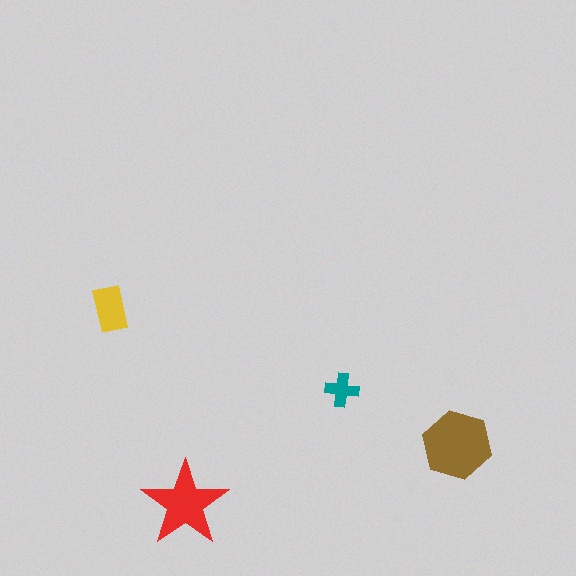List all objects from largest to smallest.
The brown hexagon, the red star, the yellow rectangle, the teal cross.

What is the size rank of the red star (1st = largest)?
2nd.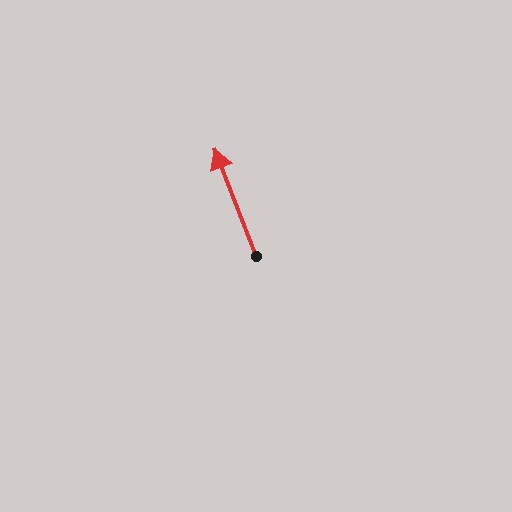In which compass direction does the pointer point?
North.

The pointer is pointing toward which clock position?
Roughly 11 o'clock.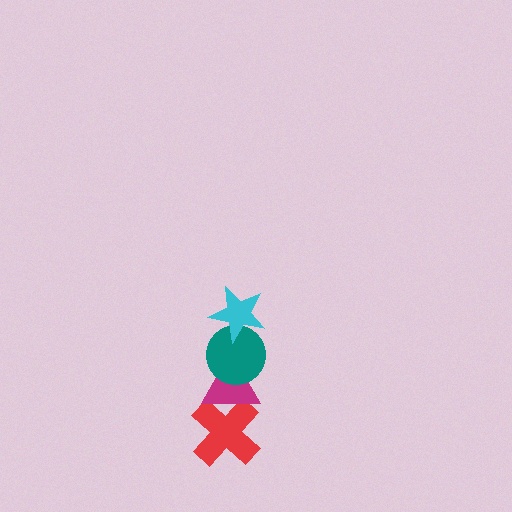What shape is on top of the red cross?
The magenta triangle is on top of the red cross.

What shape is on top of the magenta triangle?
The teal circle is on top of the magenta triangle.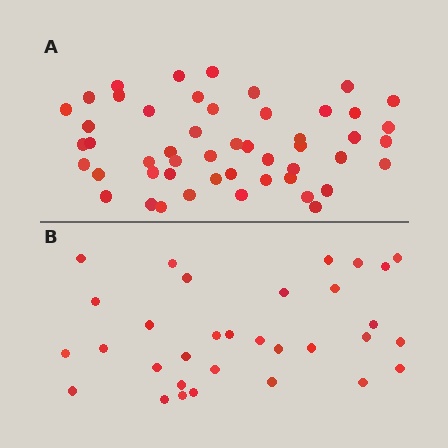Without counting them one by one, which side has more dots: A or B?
Region A (the top region) has more dots.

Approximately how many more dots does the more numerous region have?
Region A has approximately 20 more dots than region B.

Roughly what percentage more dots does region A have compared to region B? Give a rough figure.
About 55% more.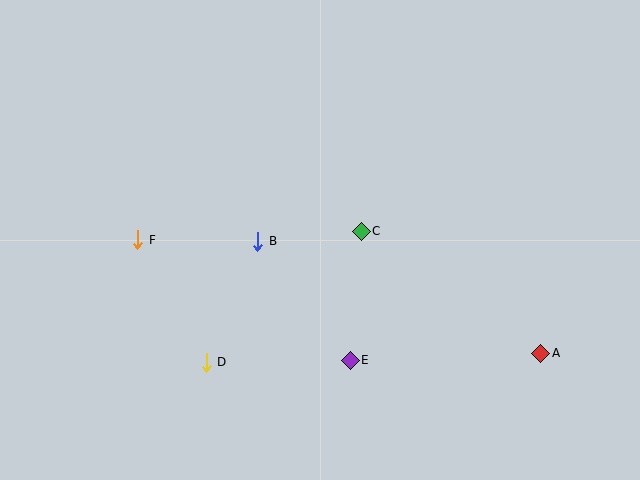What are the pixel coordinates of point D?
Point D is at (206, 362).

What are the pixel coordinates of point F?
Point F is at (138, 240).